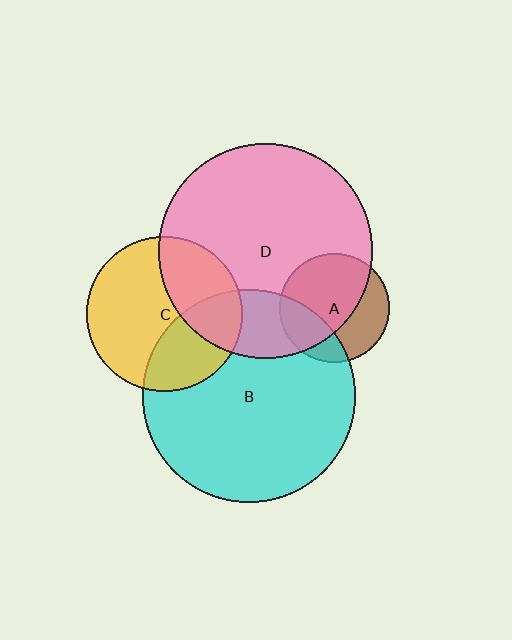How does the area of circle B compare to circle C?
Approximately 1.9 times.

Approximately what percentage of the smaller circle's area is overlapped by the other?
Approximately 25%.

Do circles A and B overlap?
Yes.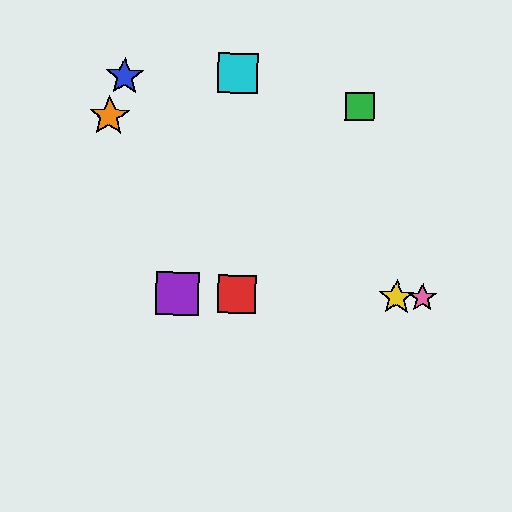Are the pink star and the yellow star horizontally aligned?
Yes, both are at y≈298.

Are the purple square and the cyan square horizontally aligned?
No, the purple square is at y≈293 and the cyan square is at y≈73.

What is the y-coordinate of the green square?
The green square is at y≈107.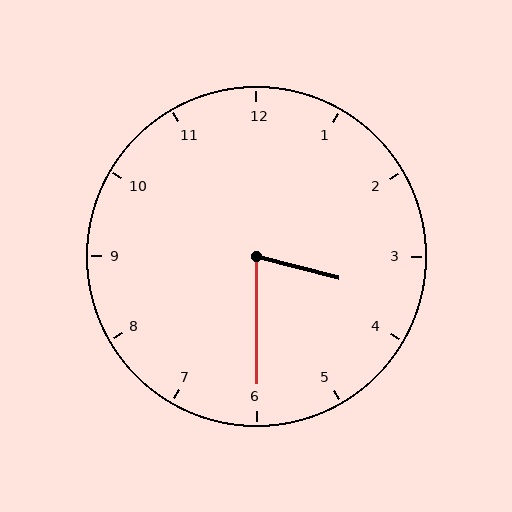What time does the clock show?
3:30.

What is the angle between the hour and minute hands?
Approximately 75 degrees.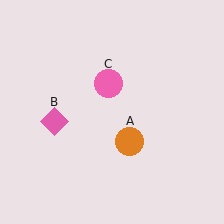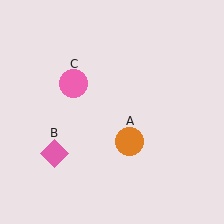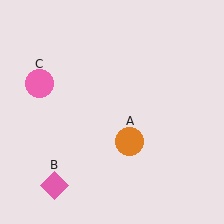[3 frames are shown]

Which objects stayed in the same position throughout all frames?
Orange circle (object A) remained stationary.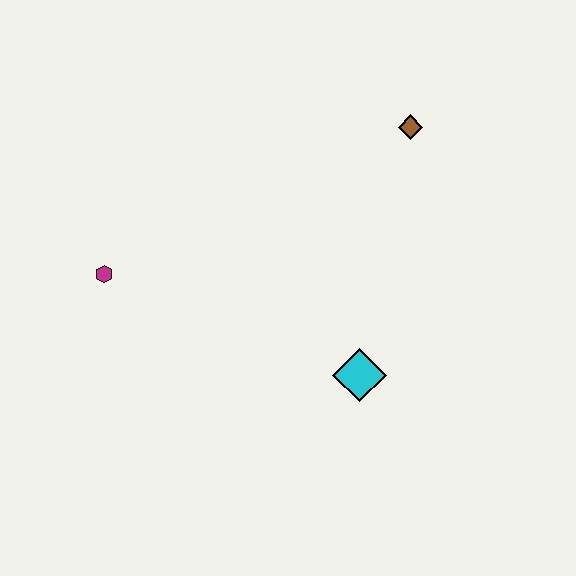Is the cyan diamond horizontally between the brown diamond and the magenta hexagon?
Yes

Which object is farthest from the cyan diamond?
The magenta hexagon is farthest from the cyan diamond.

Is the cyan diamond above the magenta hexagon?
No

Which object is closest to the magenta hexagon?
The cyan diamond is closest to the magenta hexagon.